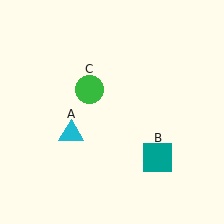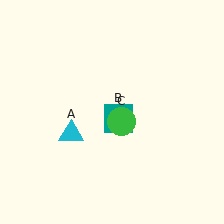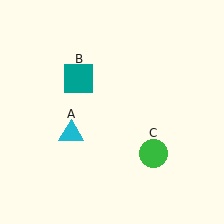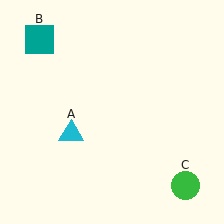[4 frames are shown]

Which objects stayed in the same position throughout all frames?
Cyan triangle (object A) remained stationary.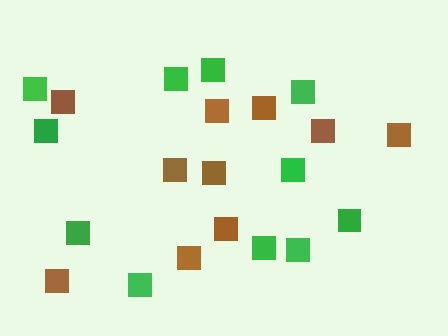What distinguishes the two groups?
There are 2 groups: one group of green squares (11) and one group of brown squares (10).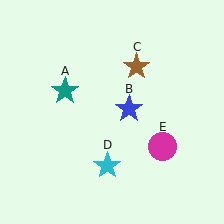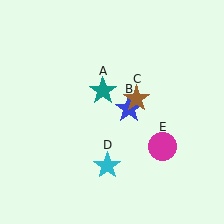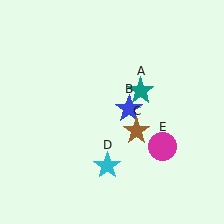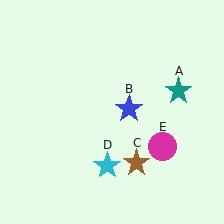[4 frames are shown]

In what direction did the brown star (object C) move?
The brown star (object C) moved down.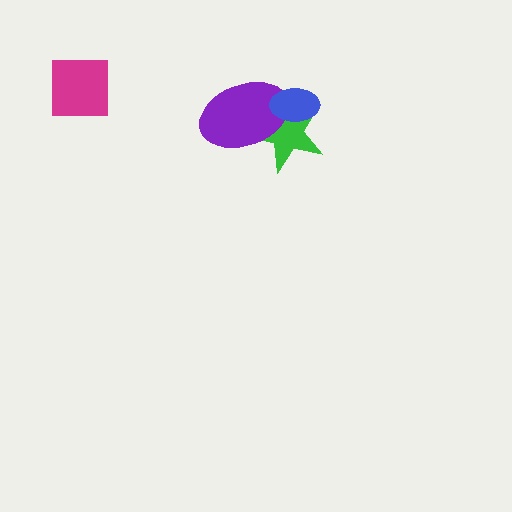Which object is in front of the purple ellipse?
The blue ellipse is in front of the purple ellipse.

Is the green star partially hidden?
Yes, it is partially covered by another shape.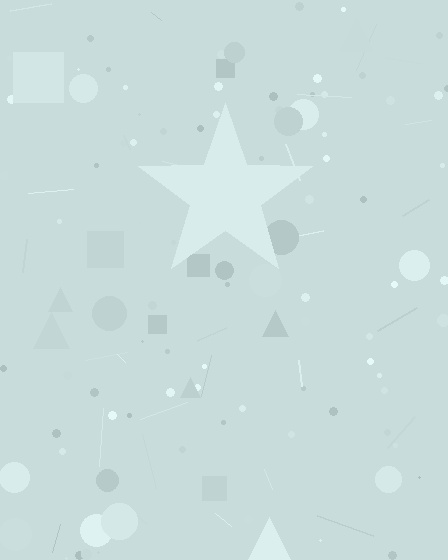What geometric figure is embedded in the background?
A star is embedded in the background.